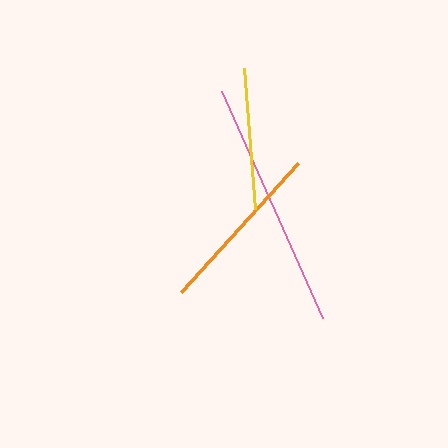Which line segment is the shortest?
The yellow line is the shortest at approximately 142 pixels.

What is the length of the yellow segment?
The yellow segment is approximately 142 pixels long.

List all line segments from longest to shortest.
From longest to shortest: pink, orange, yellow.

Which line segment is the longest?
The pink line is the longest at approximately 248 pixels.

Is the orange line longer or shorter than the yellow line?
The orange line is longer than the yellow line.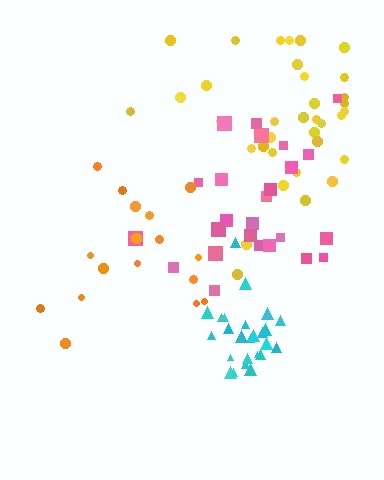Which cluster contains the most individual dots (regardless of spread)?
Yellow (35).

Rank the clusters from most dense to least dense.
cyan, yellow, pink, orange.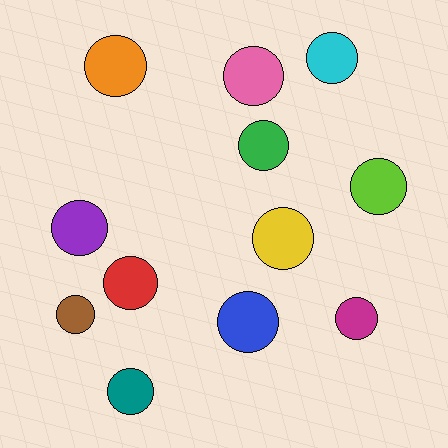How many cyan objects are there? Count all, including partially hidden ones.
There is 1 cyan object.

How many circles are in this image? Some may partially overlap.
There are 12 circles.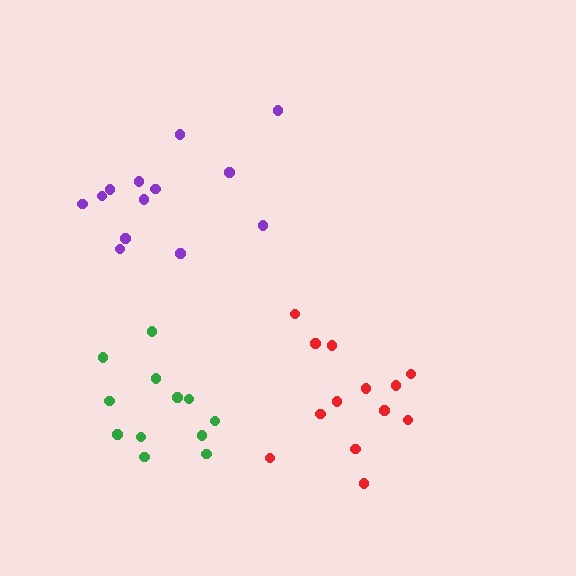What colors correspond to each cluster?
The clusters are colored: red, purple, green.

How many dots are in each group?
Group 1: 13 dots, Group 2: 13 dots, Group 3: 12 dots (38 total).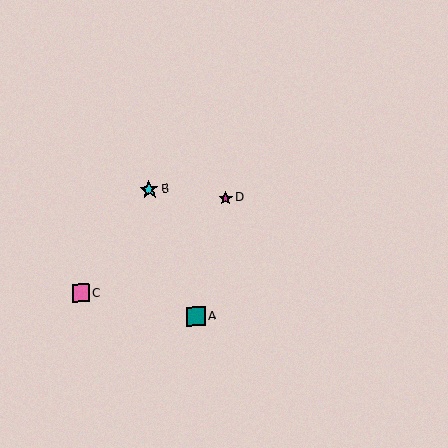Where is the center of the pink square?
The center of the pink square is at (81, 293).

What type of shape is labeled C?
Shape C is a pink square.